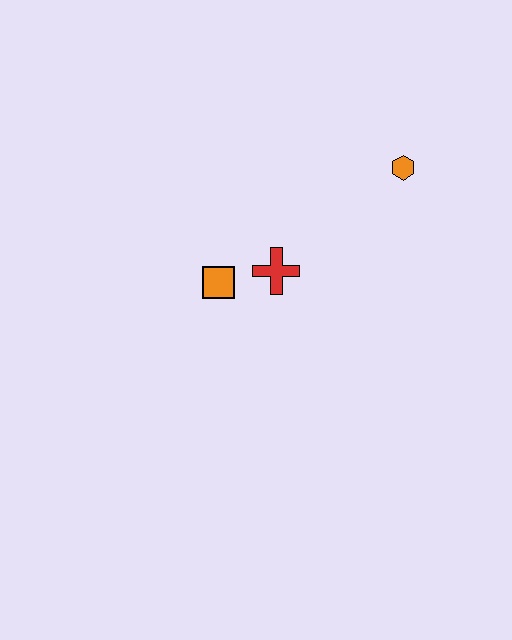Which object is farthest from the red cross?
The orange hexagon is farthest from the red cross.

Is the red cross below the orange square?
No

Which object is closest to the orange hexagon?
The red cross is closest to the orange hexagon.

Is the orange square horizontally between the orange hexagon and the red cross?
No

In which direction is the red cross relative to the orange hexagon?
The red cross is to the left of the orange hexagon.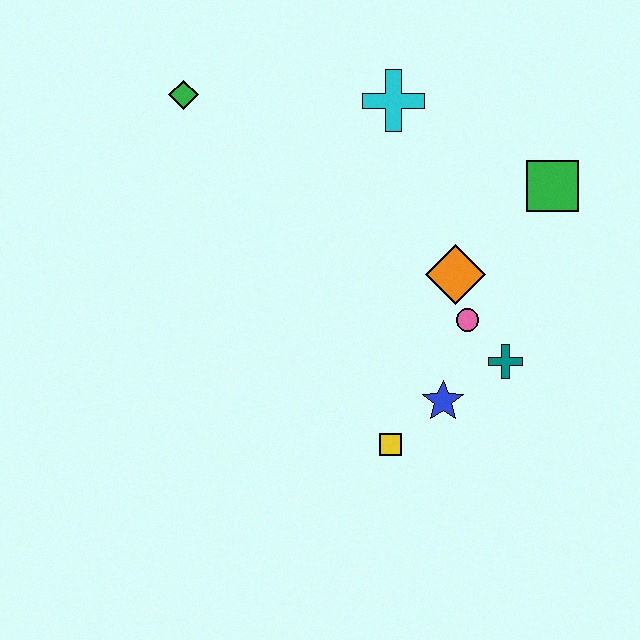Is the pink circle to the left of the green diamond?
No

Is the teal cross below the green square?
Yes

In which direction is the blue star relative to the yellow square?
The blue star is to the right of the yellow square.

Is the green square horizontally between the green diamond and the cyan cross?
No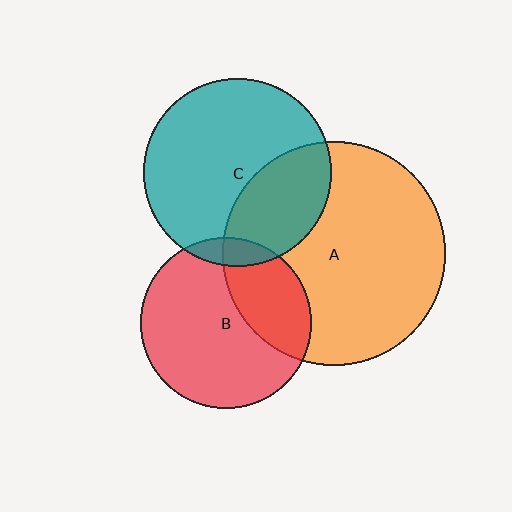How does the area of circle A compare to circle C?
Approximately 1.4 times.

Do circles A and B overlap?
Yes.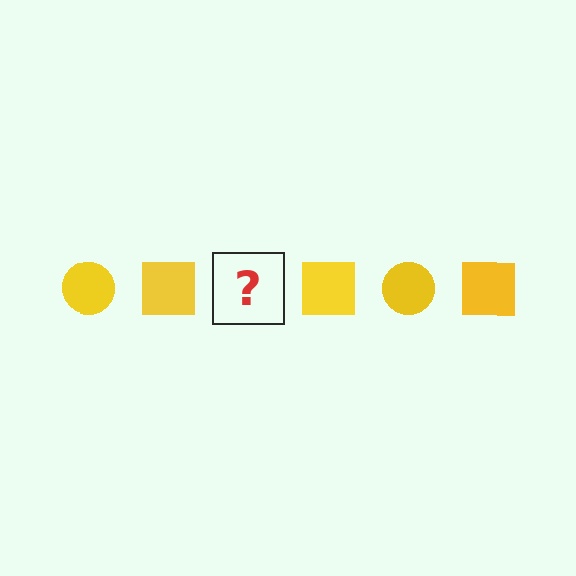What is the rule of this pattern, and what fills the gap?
The rule is that the pattern cycles through circle, square shapes in yellow. The gap should be filled with a yellow circle.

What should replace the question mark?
The question mark should be replaced with a yellow circle.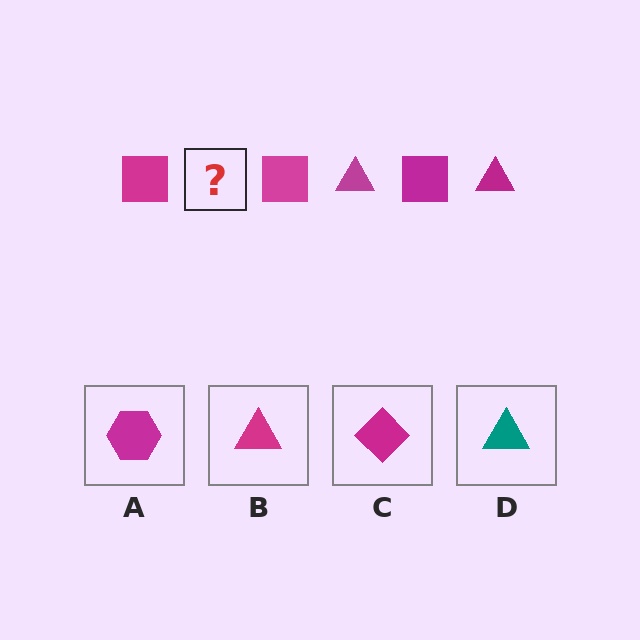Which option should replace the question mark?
Option B.